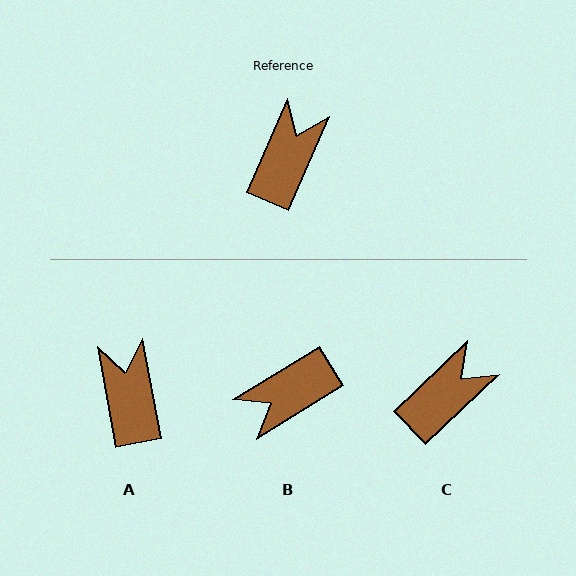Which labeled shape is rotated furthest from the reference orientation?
B, about 145 degrees away.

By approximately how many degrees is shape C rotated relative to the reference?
Approximately 23 degrees clockwise.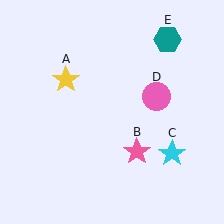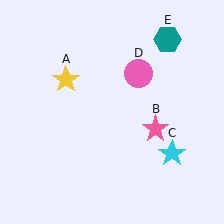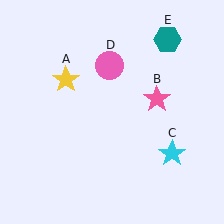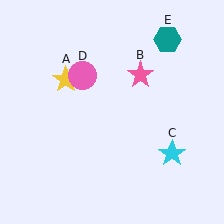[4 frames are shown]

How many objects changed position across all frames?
2 objects changed position: pink star (object B), pink circle (object D).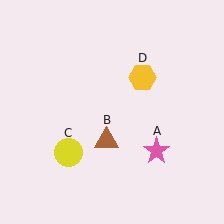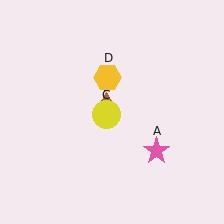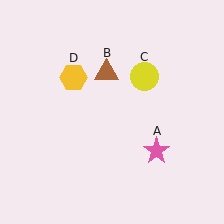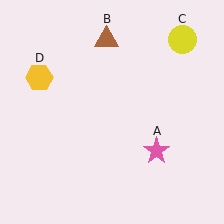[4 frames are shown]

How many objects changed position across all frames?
3 objects changed position: brown triangle (object B), yellow circle (object C), yellow hexagon (object D).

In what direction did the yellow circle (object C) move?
The yellow circle (object C) moved up and to the right.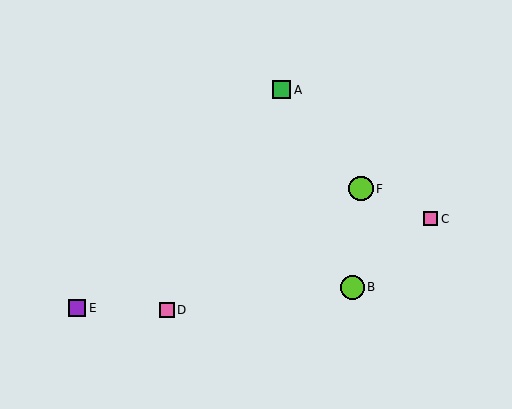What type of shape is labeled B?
Shape B is a lime circle.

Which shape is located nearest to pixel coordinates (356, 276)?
The lime circle (labeled B) at (352, 287) is nearest to that location.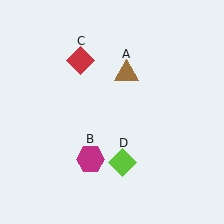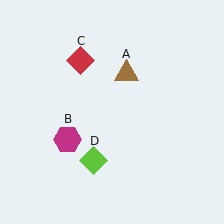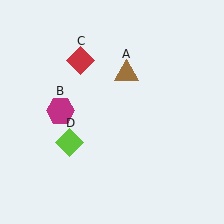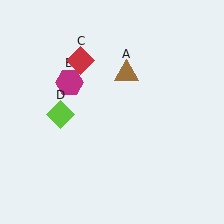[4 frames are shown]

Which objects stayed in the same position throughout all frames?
Brown triangle (object A) and red diamond (object C) remained stationary.